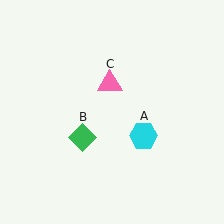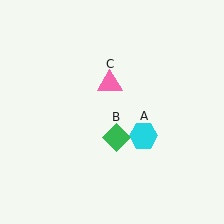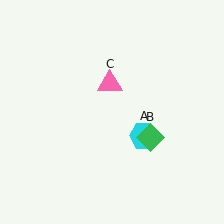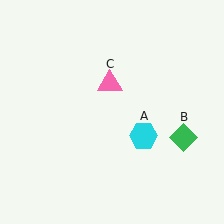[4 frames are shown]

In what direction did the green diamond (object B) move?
The green diamond (object B) moved right.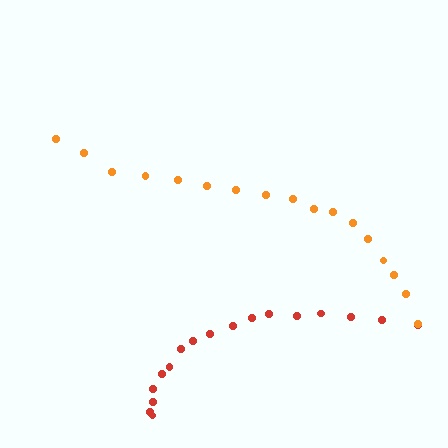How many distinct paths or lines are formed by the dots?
There are 2 distinct paths.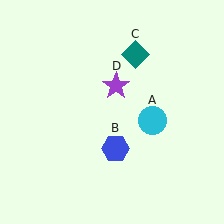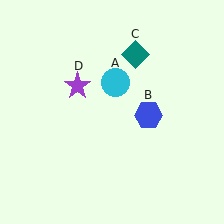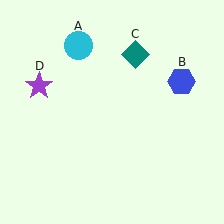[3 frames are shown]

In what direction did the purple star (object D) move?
The purple star (object D) moved left.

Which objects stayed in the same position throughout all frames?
Teal diamond (object C) remained stationary.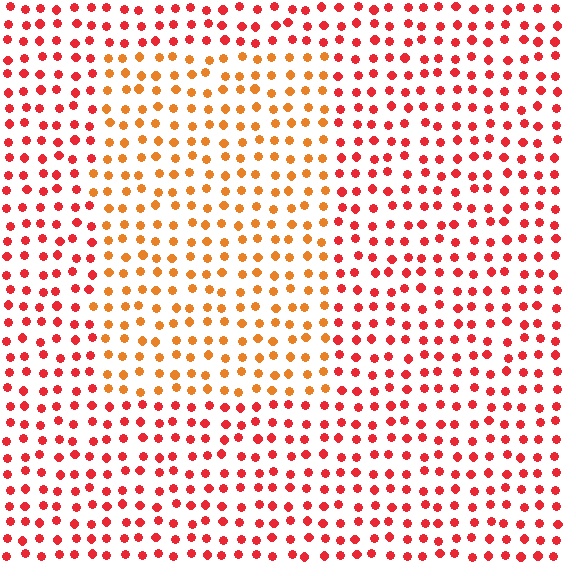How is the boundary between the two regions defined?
The boundary is defined purely by a slight shift in hue (about 32 degrees). Spacing, size, and orientation are identical on both sides.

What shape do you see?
I see a rectangle.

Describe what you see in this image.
The image is filled with small red elements in a uniform arrangement. A rectangle-shaped region is visible where the elements are tinted to a slightly different hue, forming a subtle color boundary.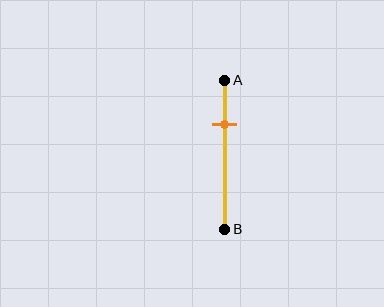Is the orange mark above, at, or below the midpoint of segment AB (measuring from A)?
The orange mark is above the midpoint of segment AB.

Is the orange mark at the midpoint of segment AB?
No, the mark is at about 30% from A, not at the 50% midpoint.